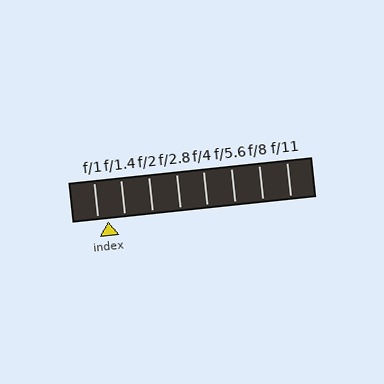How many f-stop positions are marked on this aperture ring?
There are 8 f-stop positions marked.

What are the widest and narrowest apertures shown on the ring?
The widest aperture shown is f/1 and the narrowest is f/11.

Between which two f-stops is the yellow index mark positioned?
The index mark is between f/1 and f/1.4.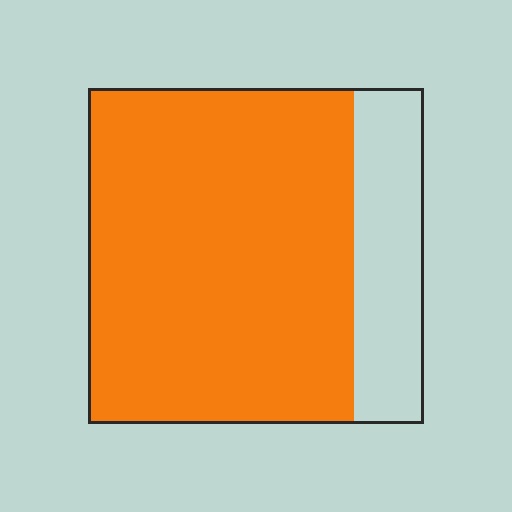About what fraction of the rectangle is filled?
About four fifths (4/5).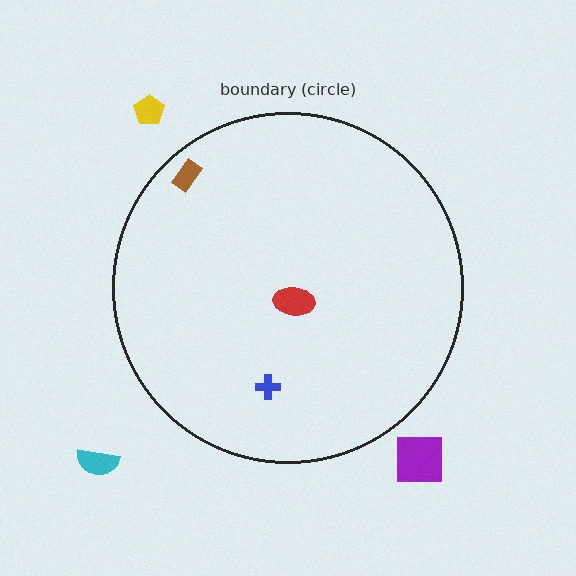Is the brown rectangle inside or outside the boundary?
Inside.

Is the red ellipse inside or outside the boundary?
Inside.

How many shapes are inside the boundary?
3 inside, 3 outside.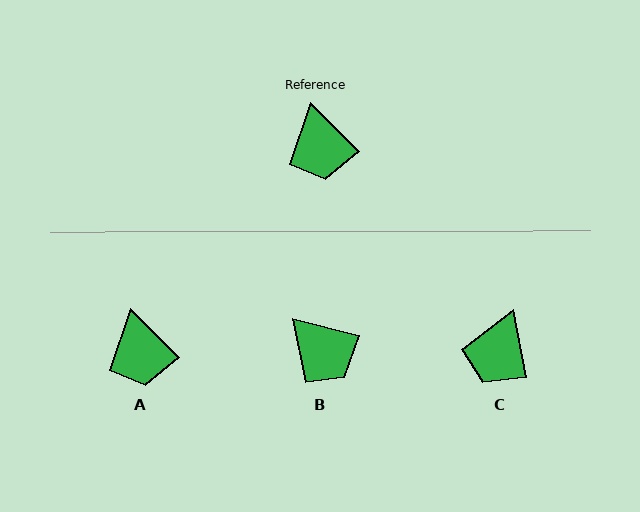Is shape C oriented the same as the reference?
No, it is off by about 34 degrees.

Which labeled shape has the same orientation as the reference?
A.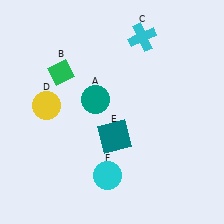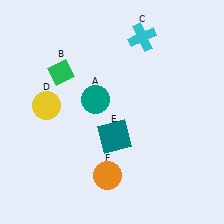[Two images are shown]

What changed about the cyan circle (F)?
In Image 1, F is cyan. In Image 2, it changed to orange.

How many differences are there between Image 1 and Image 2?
There is 1 difference between the two images.